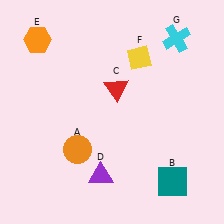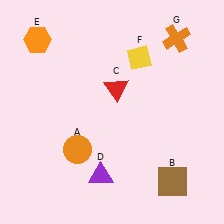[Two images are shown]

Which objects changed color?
B changed from teal to brown. G changed from cyan to orange.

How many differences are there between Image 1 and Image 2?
There are 2 differences between the two images.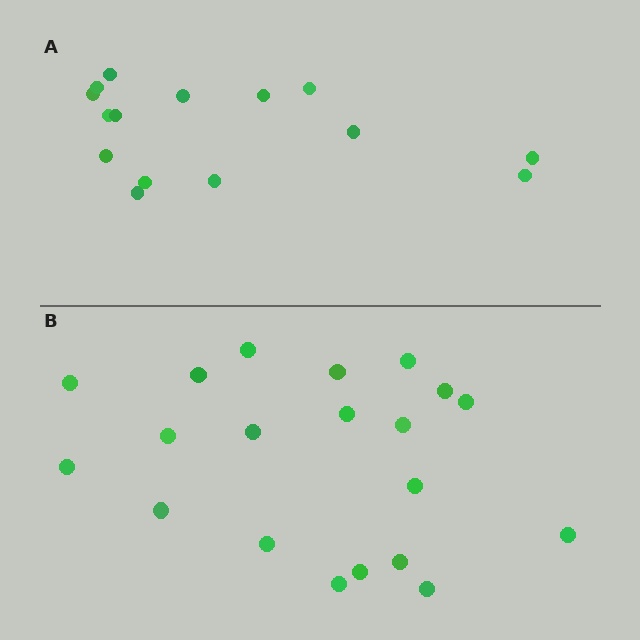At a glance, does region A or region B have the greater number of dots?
Region B (the bottom region) has more dots.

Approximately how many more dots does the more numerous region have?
Region B has about 5 more dots than region A.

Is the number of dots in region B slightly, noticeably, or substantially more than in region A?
Region B has noticeably more, but not dramatically so. The ratio is roughly 1.3 to 1.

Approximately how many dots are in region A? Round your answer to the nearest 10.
About 20 dots. (The exact count is 15, which rounds to 20.)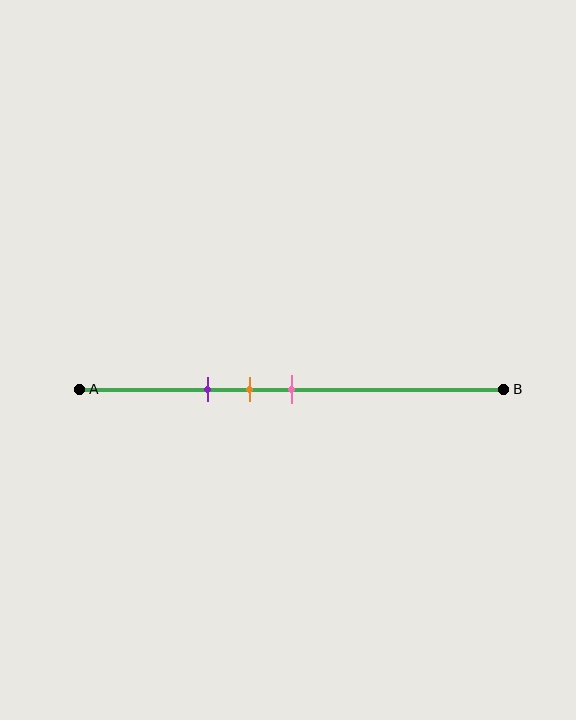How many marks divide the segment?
There are 3 marks dividing the segment.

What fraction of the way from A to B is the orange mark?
The orange mark is approximately 40% (0.4) of the way from A to B.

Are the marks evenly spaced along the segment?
Yes, the marks are approximately evenly spaced.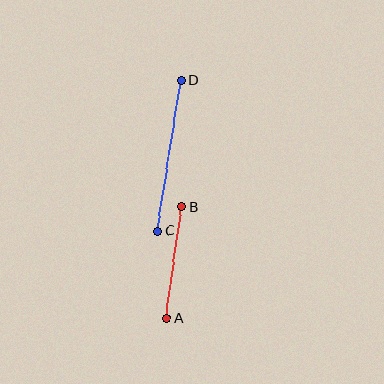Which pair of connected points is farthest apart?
Points C and D are farthest apart.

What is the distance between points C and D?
The distance is approximately 152 pixels.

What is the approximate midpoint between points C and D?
The midpoint is at approximately (169, 156) pixels.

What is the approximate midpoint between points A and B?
The midpoint is at approximately (174, 263) pixels.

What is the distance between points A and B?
The distance is approximately 113 pixels.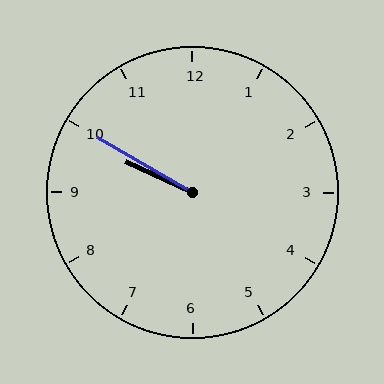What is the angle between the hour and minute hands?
Approximately 5 degrees.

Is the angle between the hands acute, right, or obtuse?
It is acute.